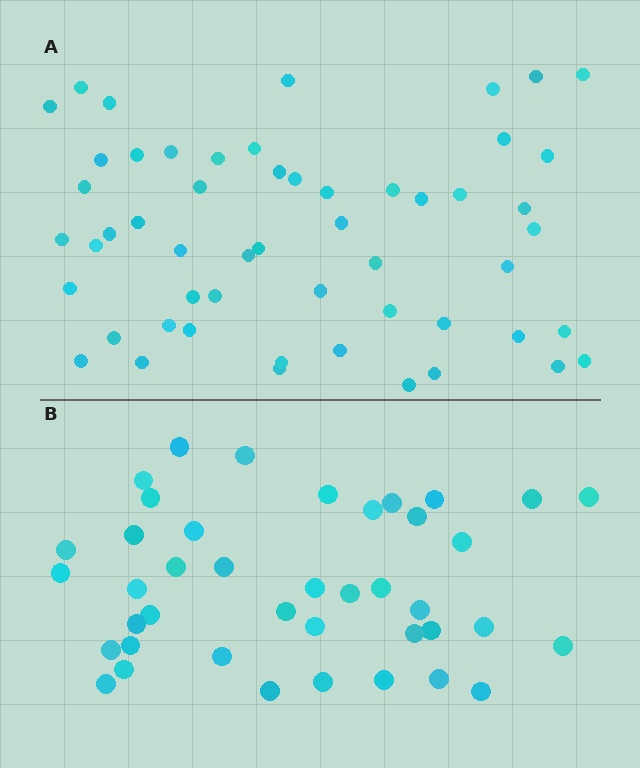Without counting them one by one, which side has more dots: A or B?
Region A (the top region) has more dots.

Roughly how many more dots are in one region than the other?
Region A has approximately 15 more dots than region B.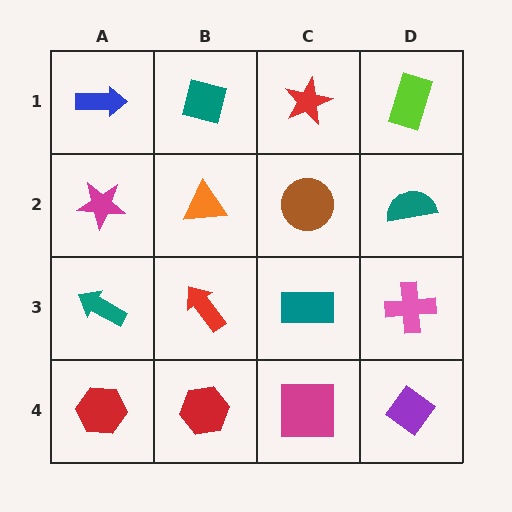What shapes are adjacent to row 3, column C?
A brown circle (row 2, column C), a magenta square (row 4, column C), a red arrow (row 3, column B), a pink cross (row 3, column D).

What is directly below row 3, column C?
A magenta square.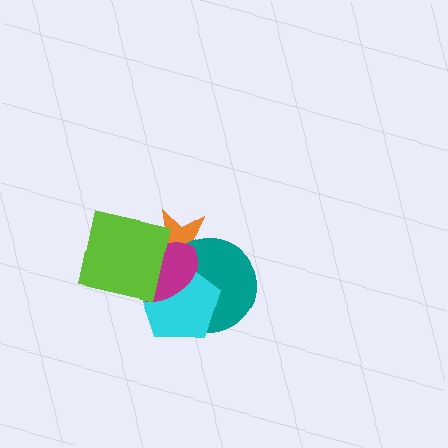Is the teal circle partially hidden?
Yes, it is partially covered by another shape.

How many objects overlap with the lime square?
3 objects overlap with the lime square.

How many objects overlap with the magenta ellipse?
4 objects overlap with the magenta ellipse.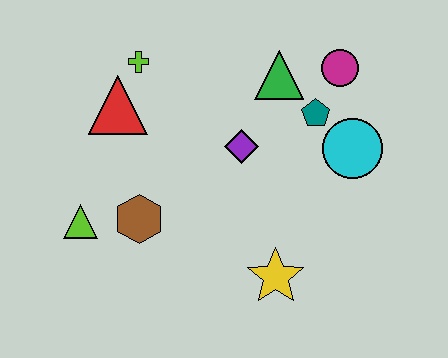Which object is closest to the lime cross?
The red triangle is closest to the lime cross.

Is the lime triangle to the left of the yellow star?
Yes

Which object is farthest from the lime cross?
The yellow star is farthest from the lime cross.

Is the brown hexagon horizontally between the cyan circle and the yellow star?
No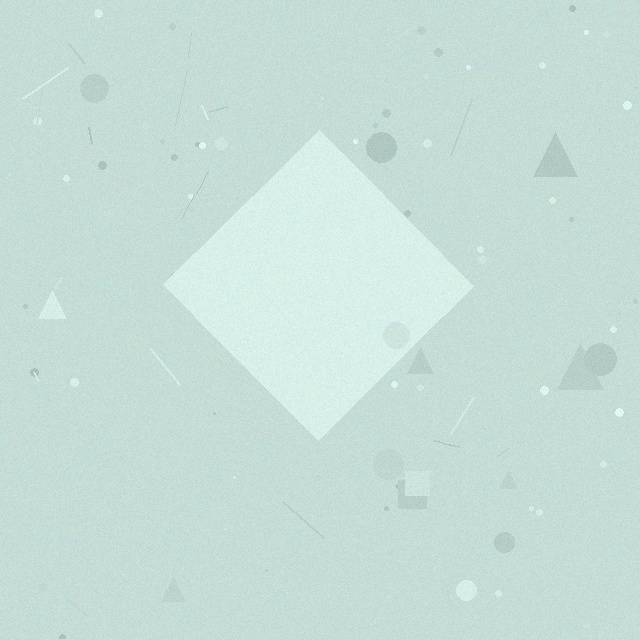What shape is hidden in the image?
A diamond is hidden in the image.